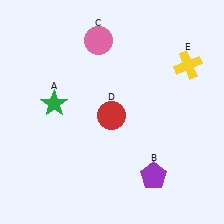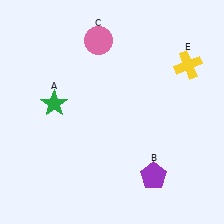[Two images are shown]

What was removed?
The red circle (D) was removed in Image 2.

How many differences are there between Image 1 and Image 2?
There is 1 difference between the two images.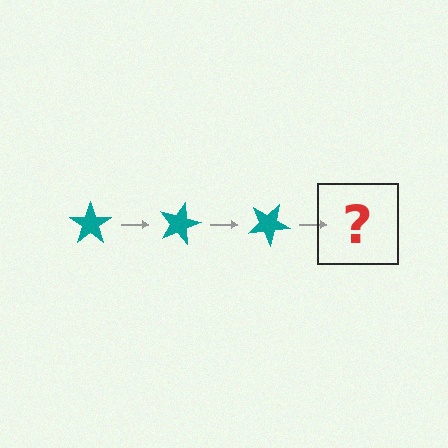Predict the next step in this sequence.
The next step is a teal star rotated 45 degrees.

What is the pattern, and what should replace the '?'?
The pattern is that the star rotates 15 degrees each step. The '?' should be a teal star rotated 45 degrees.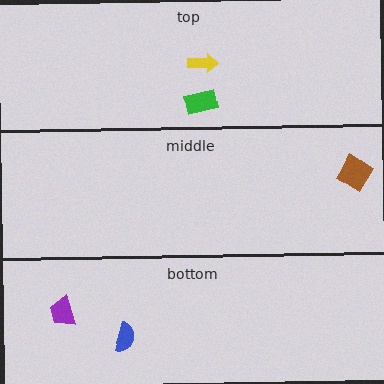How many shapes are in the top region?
2.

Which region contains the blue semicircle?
The bottom region.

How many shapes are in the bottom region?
2.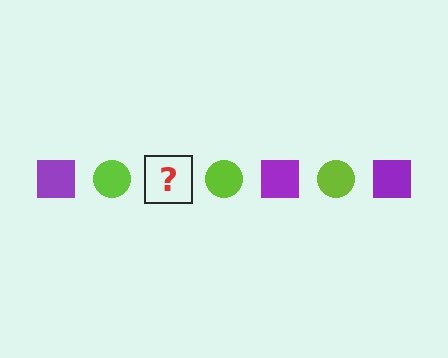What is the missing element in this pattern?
The missing element is a purple square.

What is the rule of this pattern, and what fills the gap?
The rule is that the pattern alternates between purple square and lime circle. The gap should be filled with a purple square.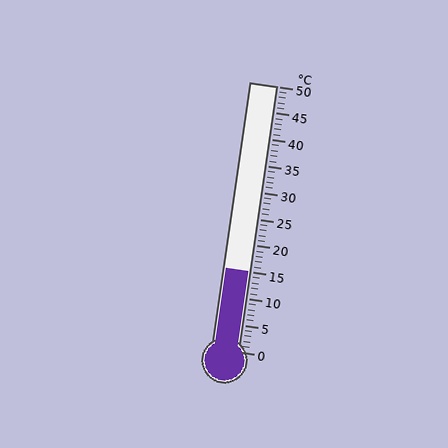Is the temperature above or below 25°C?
The temperature is below 25°C.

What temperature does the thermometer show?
The thermometer shows approximately 15°C.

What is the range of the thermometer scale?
The thermometer scale ranges from 0°C to 50°C.